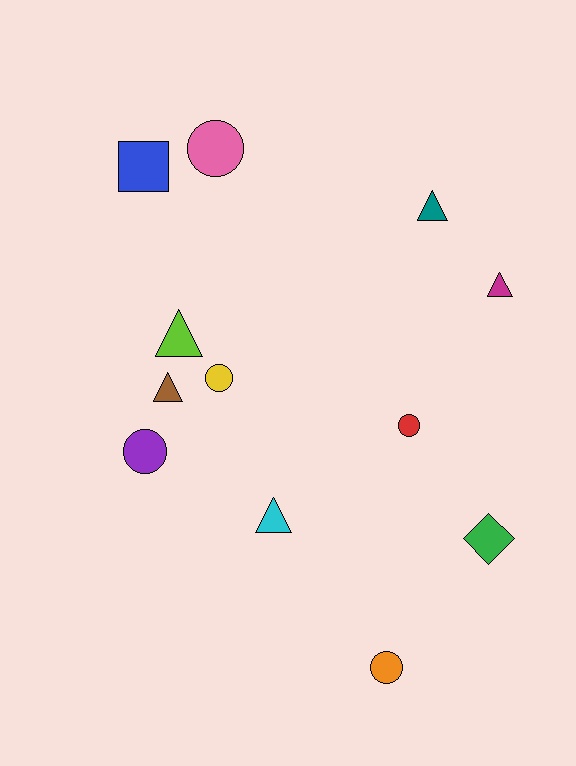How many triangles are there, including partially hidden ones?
There are 5 triangles.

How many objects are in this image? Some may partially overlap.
There are 12 objects.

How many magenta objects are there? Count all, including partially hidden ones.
There is 1 magenta object.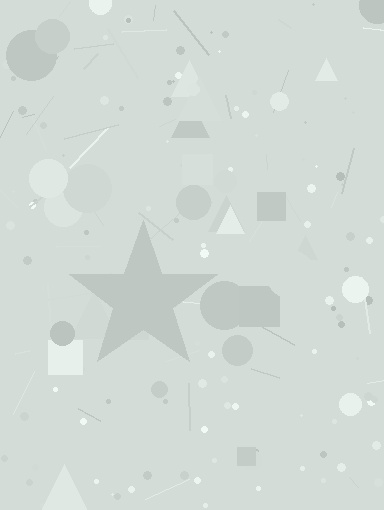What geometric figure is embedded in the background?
A star is embedded in the background.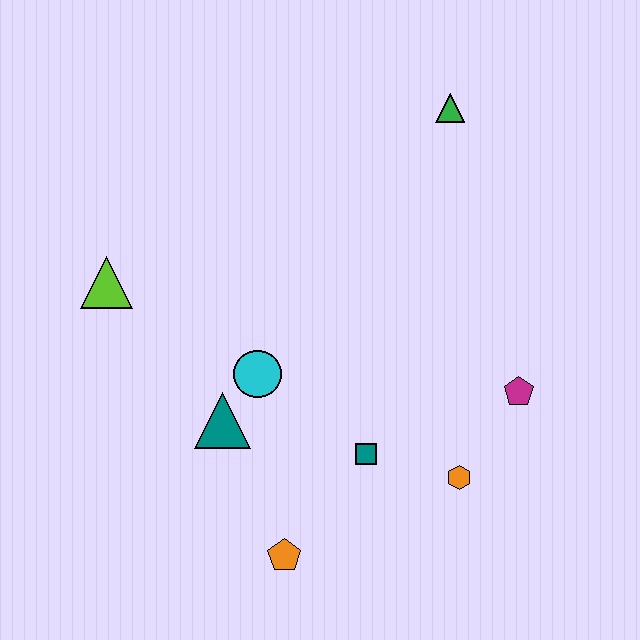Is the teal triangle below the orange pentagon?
No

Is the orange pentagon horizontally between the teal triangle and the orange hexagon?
Yes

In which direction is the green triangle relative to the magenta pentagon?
The green triangle is above the magenta pentagon.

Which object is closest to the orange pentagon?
The teal square is closest to the orange pentagon.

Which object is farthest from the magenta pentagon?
The lime triangle is farthest from the magenta pentagon.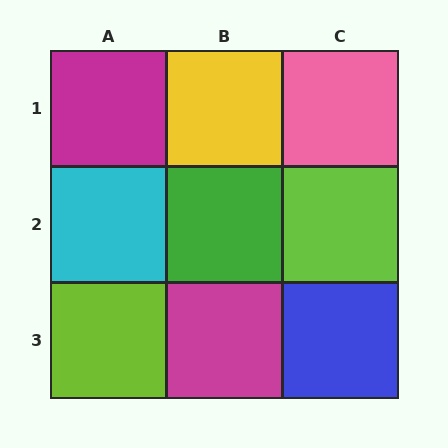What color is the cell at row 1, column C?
Pink.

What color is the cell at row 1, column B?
Yellow.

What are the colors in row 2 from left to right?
Cyan, green, lime.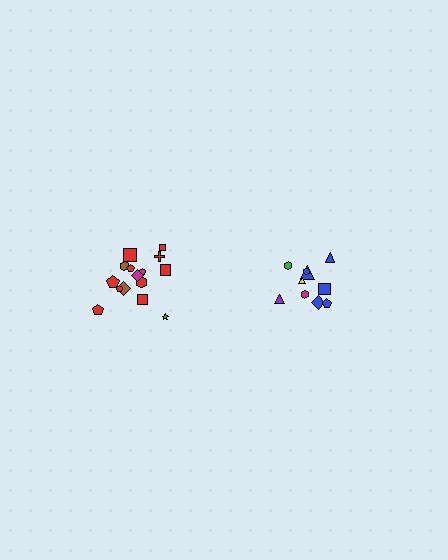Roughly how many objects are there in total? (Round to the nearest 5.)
Roughly 25 objects in total.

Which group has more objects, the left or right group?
The left group.